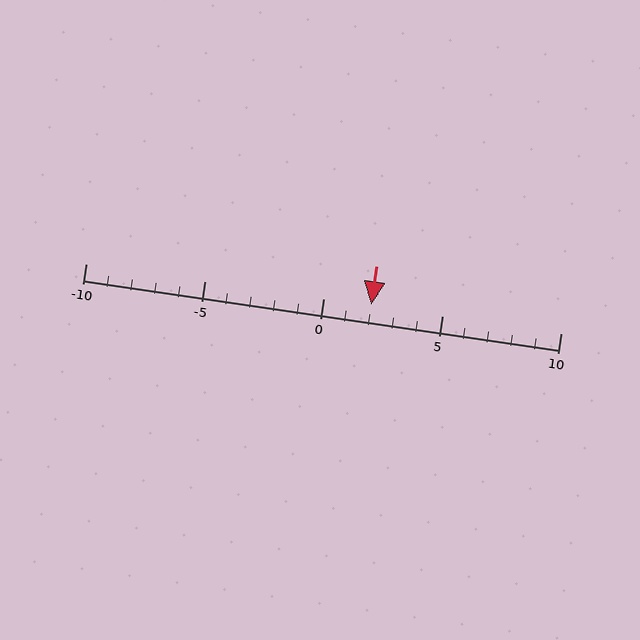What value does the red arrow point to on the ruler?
The red arrow points to approximately 2.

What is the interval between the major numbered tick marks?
The major tick marks are spaced 5 units apart.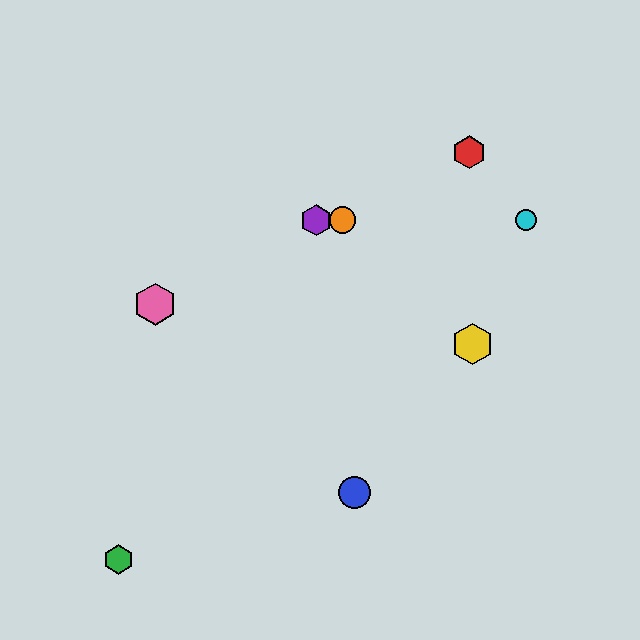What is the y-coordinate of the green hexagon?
The green hexagon is at y≈559.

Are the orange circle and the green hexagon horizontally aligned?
No, the orange circle is at y≈220 and the green hexagon is at y≈559.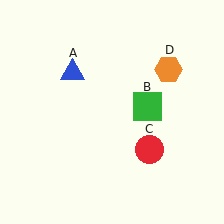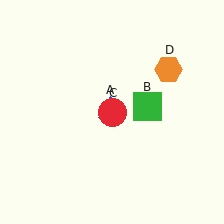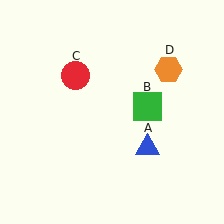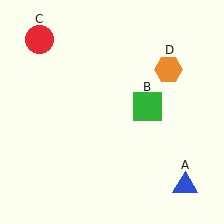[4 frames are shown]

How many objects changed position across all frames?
2 objects changed position: blue triangle (object A), red circle (object C).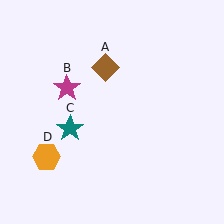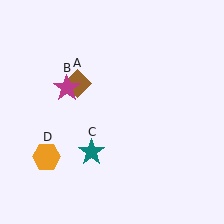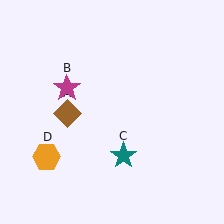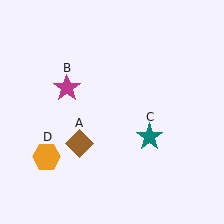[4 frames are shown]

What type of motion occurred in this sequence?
The brown diamond (object A), teal star (object C) rotated counterclockwise around the center of the scene.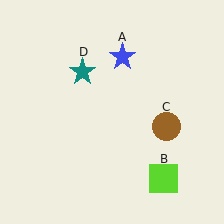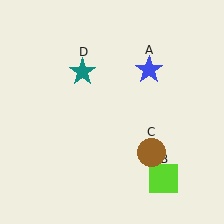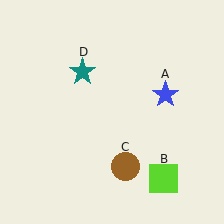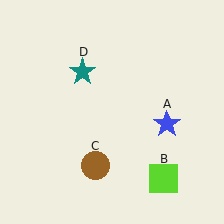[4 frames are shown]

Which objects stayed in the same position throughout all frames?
Lime square (object B) and teal star (object D) remained stationary.